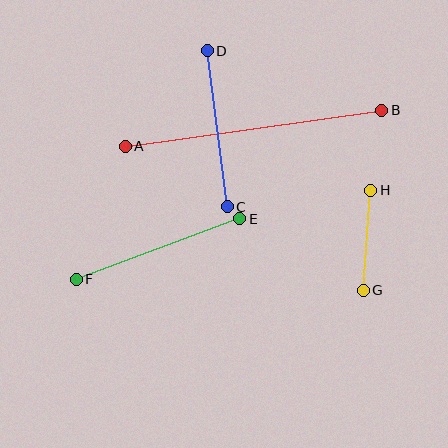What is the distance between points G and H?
The distance is approximately 100 pixels.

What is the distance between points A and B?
The distance is approximately 259 pixels.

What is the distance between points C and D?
The distance is approximately 157 pixels.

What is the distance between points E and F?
The distance is approximately 174 pixels.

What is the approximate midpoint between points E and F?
The midpoint is at approximately (158, 249) pixels.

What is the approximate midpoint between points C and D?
The midpoint is at approximately (217, 129) pixels.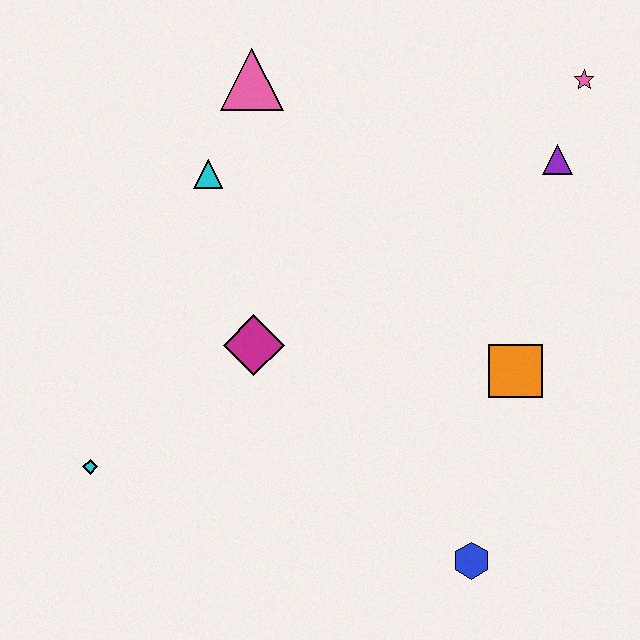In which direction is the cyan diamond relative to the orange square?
The cyan diamond is to the left of the orange square.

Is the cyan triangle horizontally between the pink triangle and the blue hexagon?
No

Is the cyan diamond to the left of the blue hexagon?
Yes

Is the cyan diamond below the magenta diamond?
Yes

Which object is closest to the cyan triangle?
The pink triangle is closest to the cyan triangle.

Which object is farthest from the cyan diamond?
The pink star is farthest from the cyan diamond.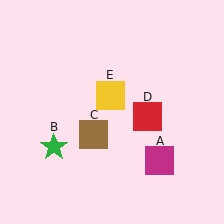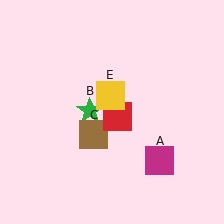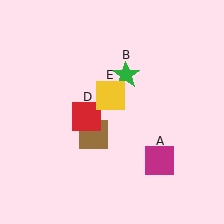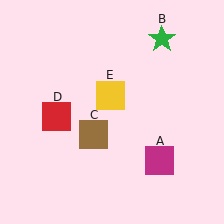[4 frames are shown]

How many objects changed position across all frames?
2 objects changed position: green star (object B), red square (object D).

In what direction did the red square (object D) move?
The red square (object D) moved left.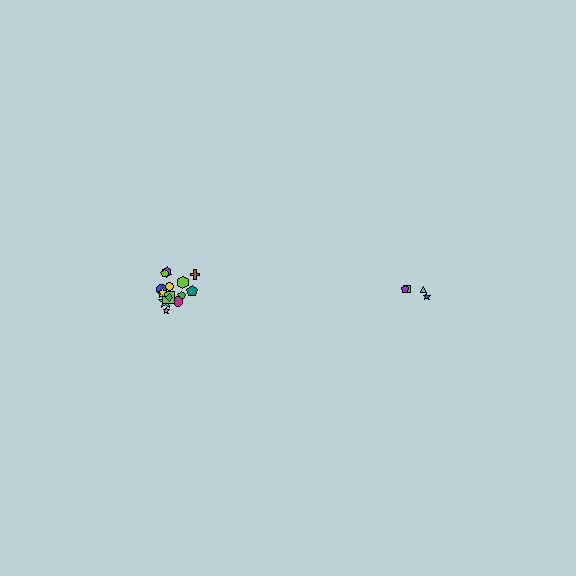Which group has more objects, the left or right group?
The left group.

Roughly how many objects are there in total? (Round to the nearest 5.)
Roughly 20 objects in total.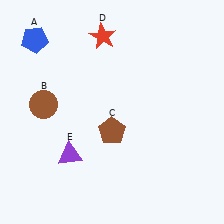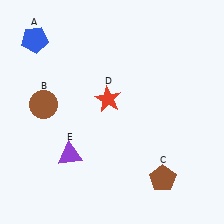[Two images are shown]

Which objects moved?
The objects that moved are: the brown pentagon (C), the red star (D).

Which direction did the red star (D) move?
The red star (D) moved down.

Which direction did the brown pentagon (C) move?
The brown pentagon (C) moved right.